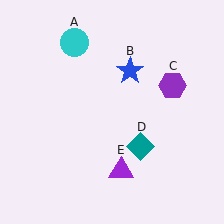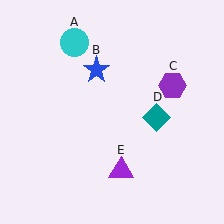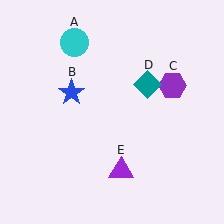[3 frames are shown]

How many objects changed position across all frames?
2 objects changed position: blue star (object B), teal diamond (object D).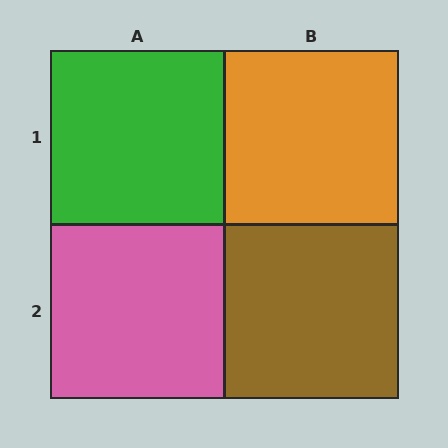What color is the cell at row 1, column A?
Green.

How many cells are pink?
1 cell is pink.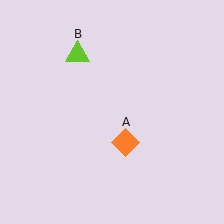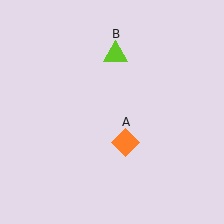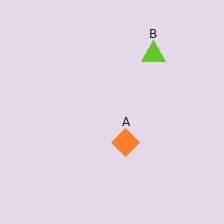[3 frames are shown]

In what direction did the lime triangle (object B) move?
The lime triangle (object B) moved right.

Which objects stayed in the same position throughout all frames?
Orange diamond (object A) remained stationary.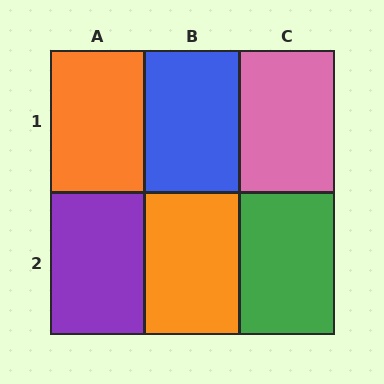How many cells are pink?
1 cell is pink.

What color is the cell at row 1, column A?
Orange.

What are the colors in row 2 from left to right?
Purple, orange, green.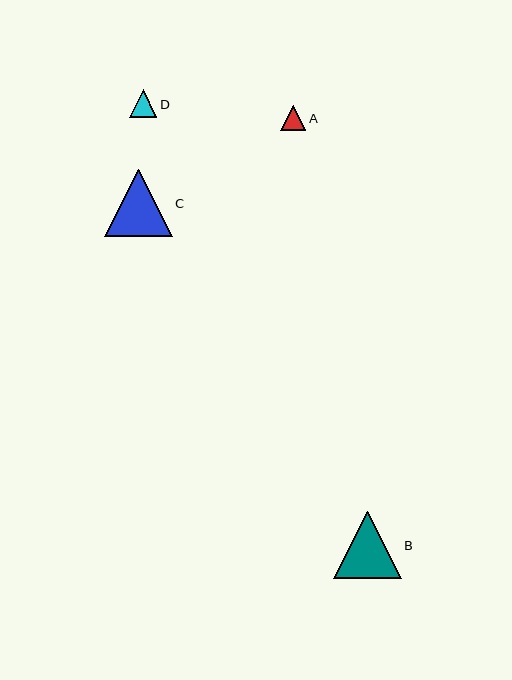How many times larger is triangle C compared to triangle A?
Triangle C is approximately 2.7 times the size of triangle A.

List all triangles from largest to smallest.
From largest to smallest: B, C, D, A.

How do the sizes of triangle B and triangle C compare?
Triangle B and triangle C are approximately the same size.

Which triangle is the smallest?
Triangle A is the smallest with a size of approximately 25 pixels.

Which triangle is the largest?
Triangle B is the largest with a size of approximately 68 pixels.